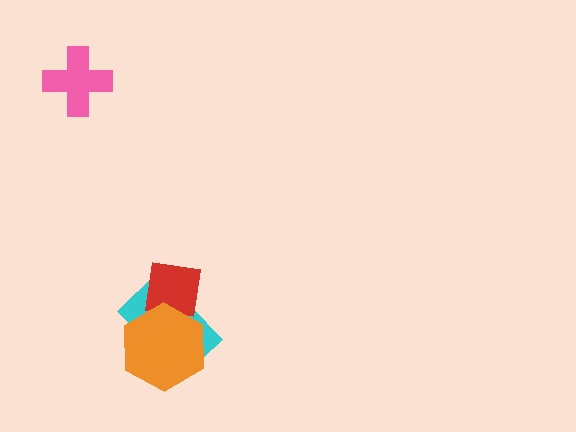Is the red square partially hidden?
Yes, it is partially covered by another shape.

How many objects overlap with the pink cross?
0 objects overlap with the pink cross.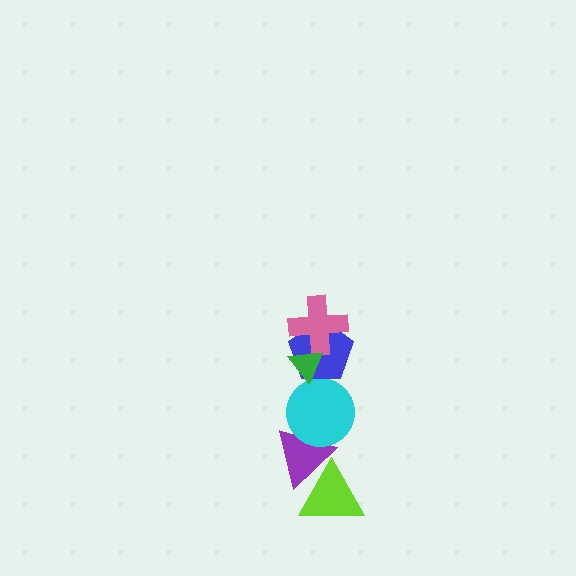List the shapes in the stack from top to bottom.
From top to bottom: the green triangle, the pink cross, the blue pentagon, the cyan circle, the purple triangle, the lime triangle.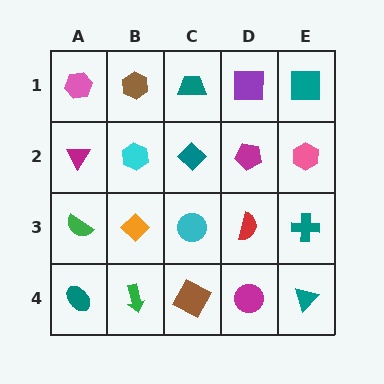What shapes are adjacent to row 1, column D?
A magenta pentagon (row 2, column D), a teal trapezoid (row 1, column C), a teal square (row 1, column E).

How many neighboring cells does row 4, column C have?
3.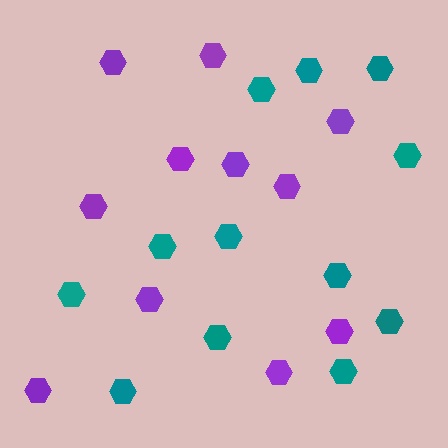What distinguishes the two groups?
There are 2 groups: one group of purple hexagons (11) and one group of teal hexagons (12).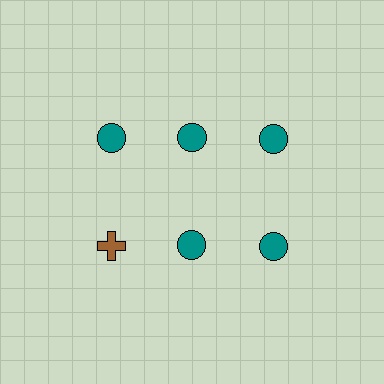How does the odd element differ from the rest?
It differs in both color (brown instead of teal) and shape (cross instead of circle).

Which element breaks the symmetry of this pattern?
The brown cross in the second row, leftmost column breaks the symmetry. All other shapes are teal circles.